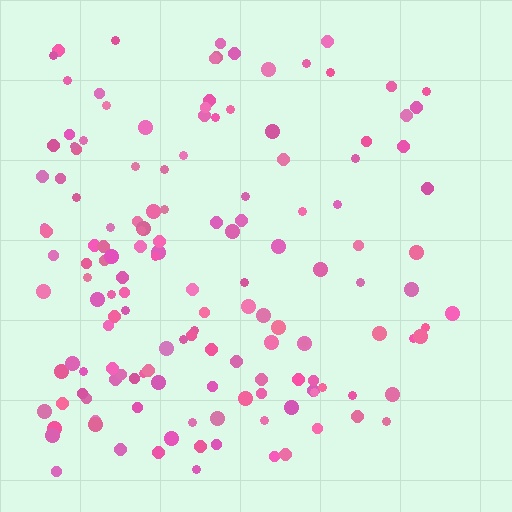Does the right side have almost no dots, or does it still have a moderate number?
Still a moderate number, just noticeably fewer than the left.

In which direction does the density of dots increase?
From right to left, with the left side densest.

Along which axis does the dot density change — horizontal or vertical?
Horizontal.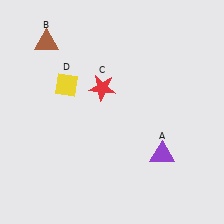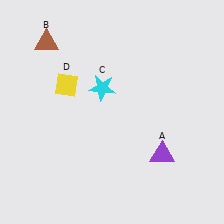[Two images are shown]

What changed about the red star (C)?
In Image 1, C is red. In Image 2, it changed to cyan.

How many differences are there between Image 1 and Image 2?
There is 1 difference between the two images.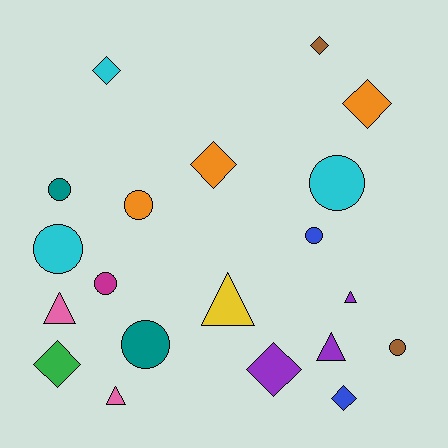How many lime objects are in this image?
There are no lime objects.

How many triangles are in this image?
There are 5 triangles.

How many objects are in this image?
There are 20 objects.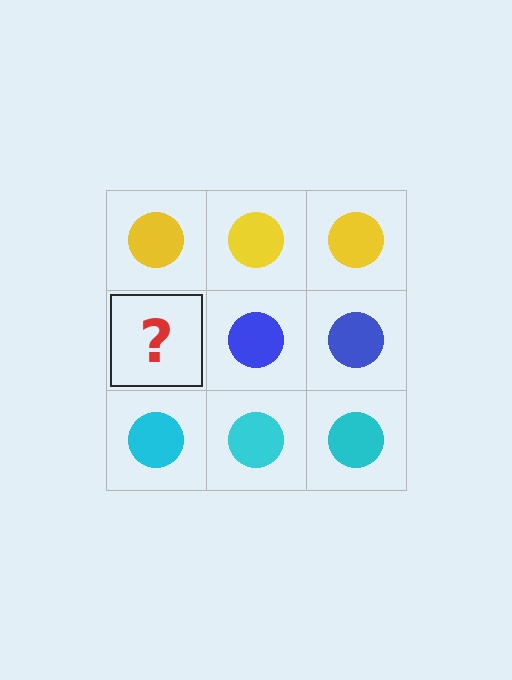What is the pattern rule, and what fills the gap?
The rule is that each row has a consistent color. The gap should be filled with a blue circle.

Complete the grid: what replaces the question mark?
The question mark should be replaced with a blue circle.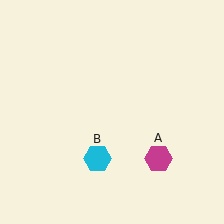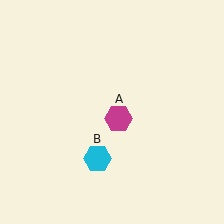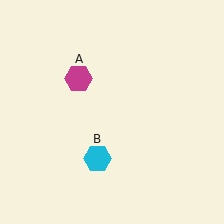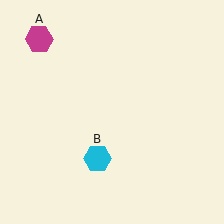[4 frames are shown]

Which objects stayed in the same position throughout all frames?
Cyan hexagon (object B) remained stationary.